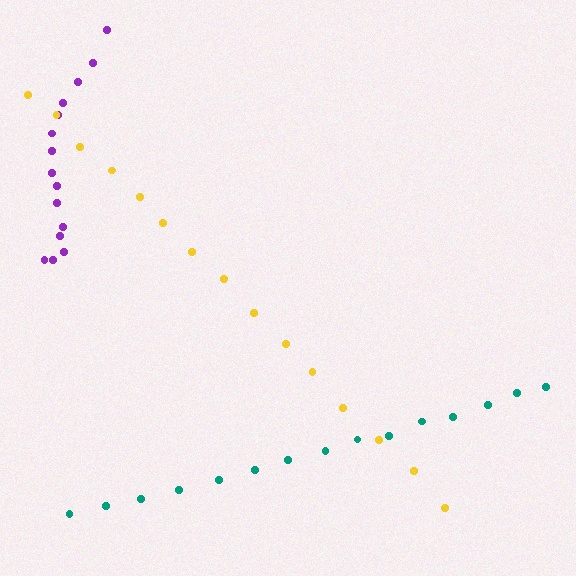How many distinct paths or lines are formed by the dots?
There are 3 distinct paths.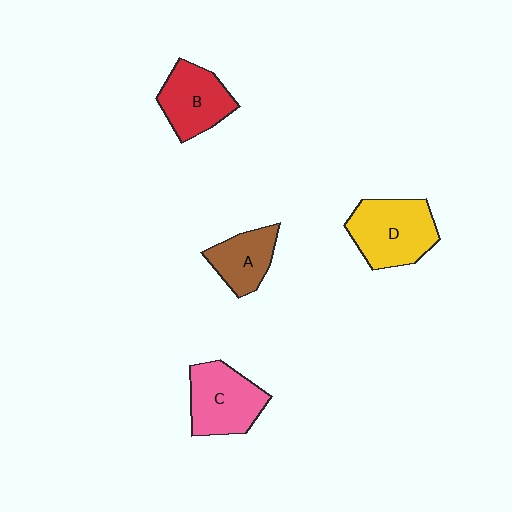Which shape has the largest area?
Shape D (yellow).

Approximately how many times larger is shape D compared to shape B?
Approximately 1.3 times.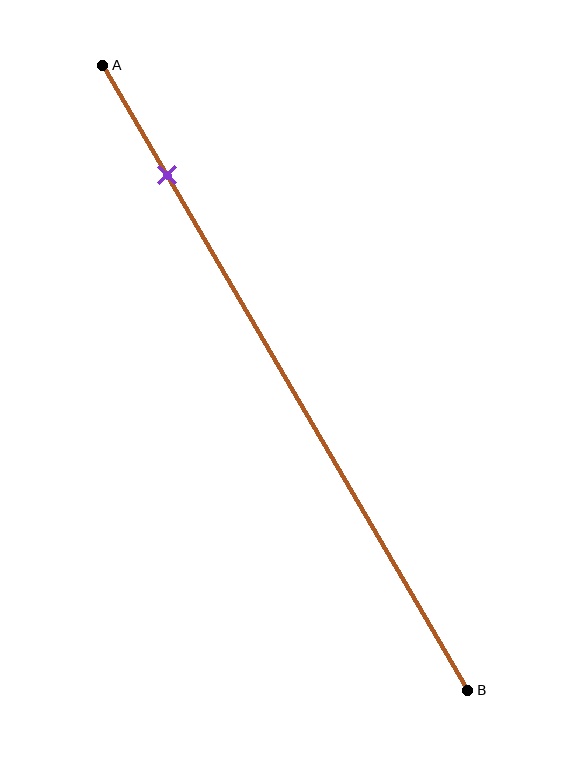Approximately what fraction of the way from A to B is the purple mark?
The purple mark is approximately 20% of the way from A to B.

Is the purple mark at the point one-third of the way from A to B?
No, the mark is at about 20% from A, not at the 33% one-third point.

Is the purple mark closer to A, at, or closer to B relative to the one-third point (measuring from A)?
The purple mark is closer to point A than the one-third point of segment AB.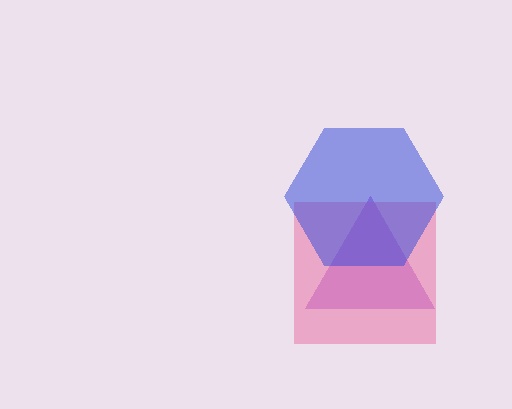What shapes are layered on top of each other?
The layered shapes are: a purple triangle, a pink square, a blue hexagon.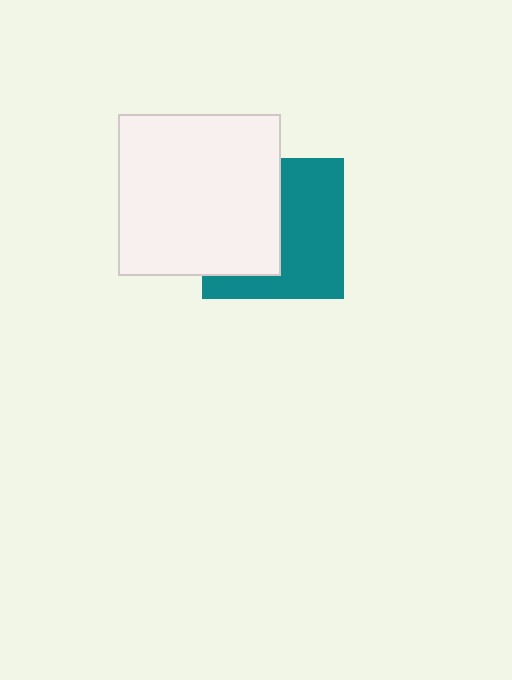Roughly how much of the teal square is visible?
About half of it is visible (roughly 53%).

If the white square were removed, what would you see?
You would see the complete teal square.